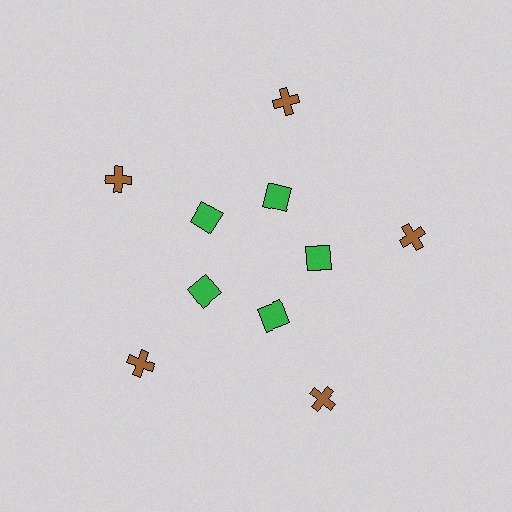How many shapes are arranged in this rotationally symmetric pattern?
There are 10 shapes, arranged in 5 groups of 2.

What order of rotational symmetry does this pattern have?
This pattern has 5-fold rotational symmetry.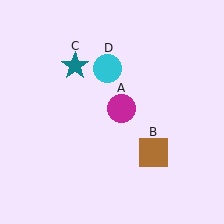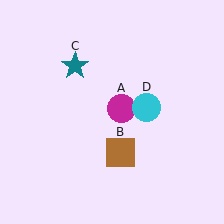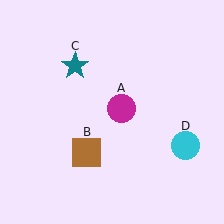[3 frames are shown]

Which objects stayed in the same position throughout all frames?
Magenta circle (object A) and teal star (object C) remained stationary.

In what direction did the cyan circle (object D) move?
The cyan circle (object D) moved down and to the right.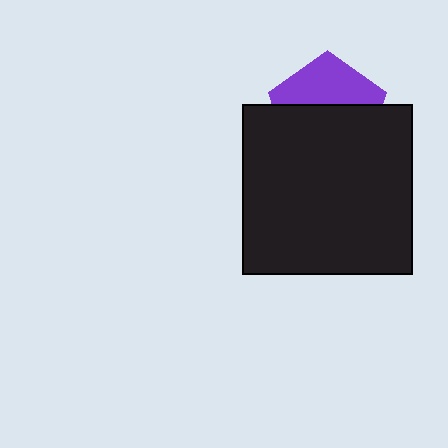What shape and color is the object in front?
The object in front is a black square.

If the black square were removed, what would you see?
You would see the complete purple pentagon.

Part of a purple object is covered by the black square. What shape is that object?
It is a pentagon.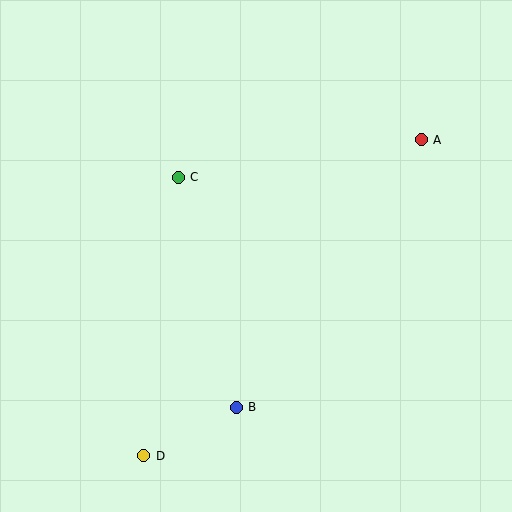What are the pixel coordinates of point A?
Point A is at (421, 140).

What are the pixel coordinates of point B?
Point B is at (236, 407).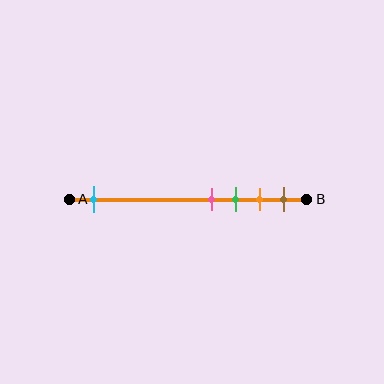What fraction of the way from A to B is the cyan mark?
The cyan mark is approximately 10% (0.1) of the way from A to B.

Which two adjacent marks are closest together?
The pink and green marks are the closest adjacent pair.